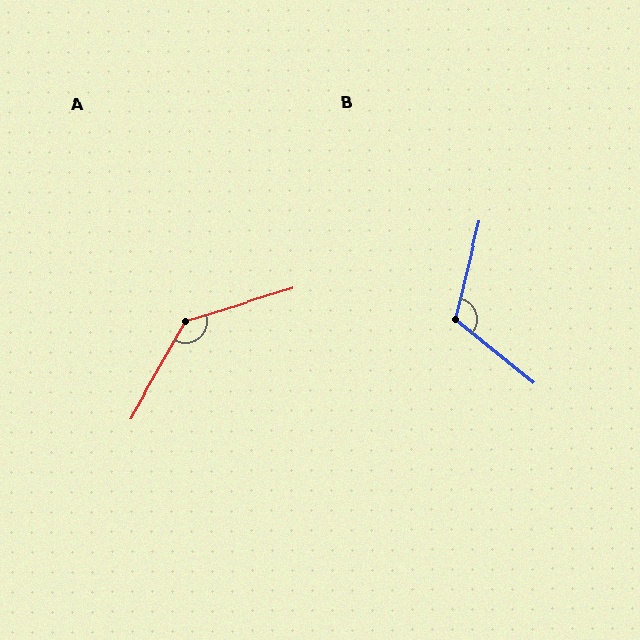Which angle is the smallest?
B, at approximately 115 degrees.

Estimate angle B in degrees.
Approximately 115 degrees.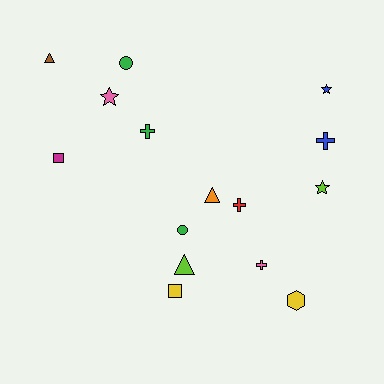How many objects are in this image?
There are 15 objects.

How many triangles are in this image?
There are 3 triangles.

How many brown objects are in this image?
There is 1 brown object.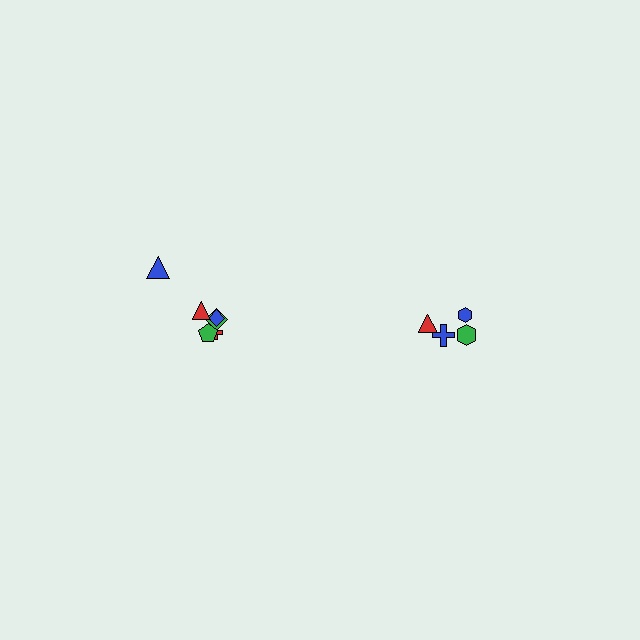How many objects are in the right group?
There are 4 objects.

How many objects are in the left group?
There are 6 objects.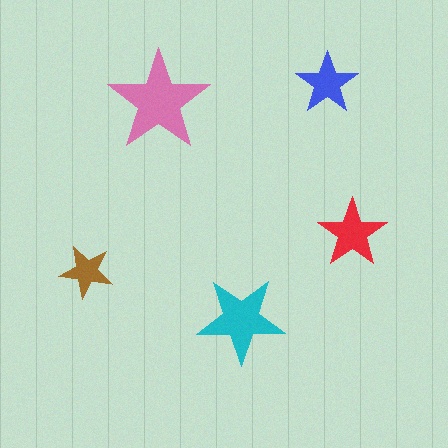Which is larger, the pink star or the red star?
The pink one.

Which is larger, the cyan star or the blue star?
The cyan one.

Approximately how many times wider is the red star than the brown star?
About 1.5 times wider.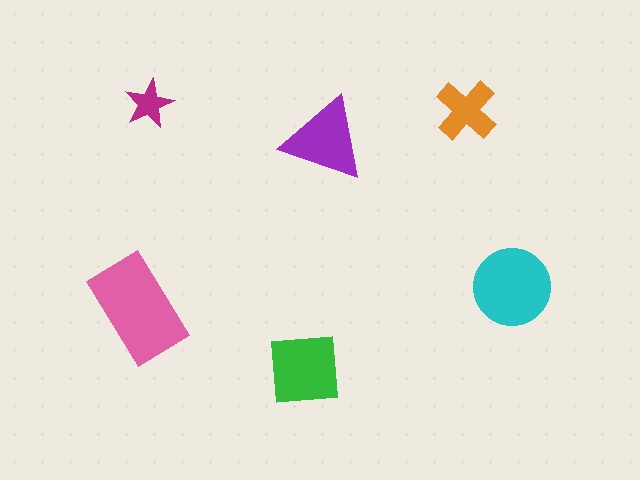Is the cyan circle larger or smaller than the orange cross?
Larger.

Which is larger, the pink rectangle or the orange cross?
The pink rectangle.